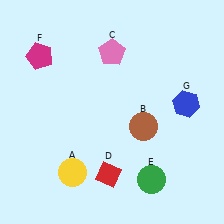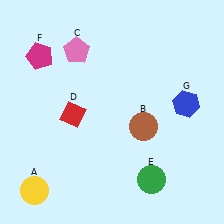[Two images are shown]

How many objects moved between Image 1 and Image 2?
3 objects moved between the two images.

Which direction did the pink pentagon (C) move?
The pink pentagon (C) moved left.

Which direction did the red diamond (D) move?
The red diamond (D) moved up.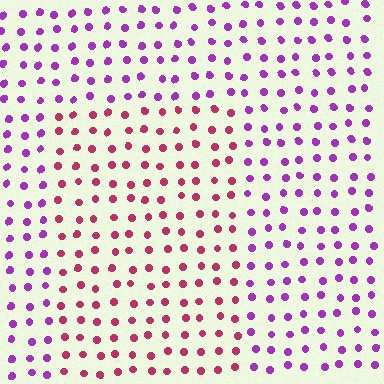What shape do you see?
I see a rectangle.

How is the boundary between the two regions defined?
The boundary is defined purely by a slight shift in hue (about 46 degrees). Spacing, size, and orientation are identical on both sides.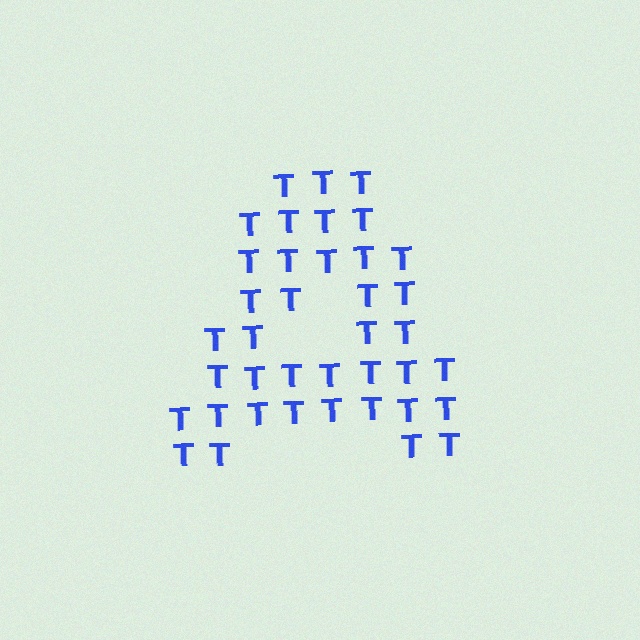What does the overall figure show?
The overall figure shows the letter A.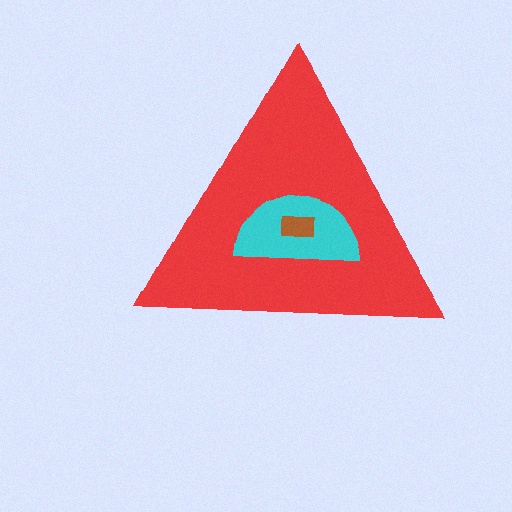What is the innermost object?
The brown rectangle.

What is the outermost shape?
The red triangle.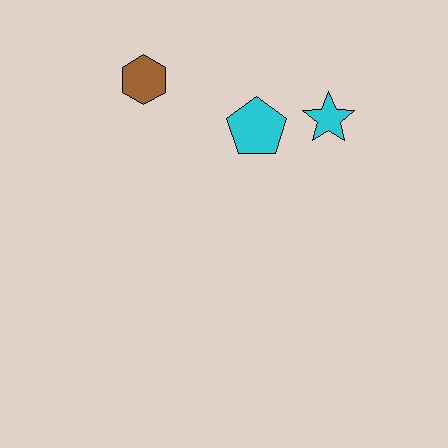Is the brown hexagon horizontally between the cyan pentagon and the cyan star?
No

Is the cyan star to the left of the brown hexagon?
No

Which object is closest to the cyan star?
The cyan pentagon is closest to the cyan star.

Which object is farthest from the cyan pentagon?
The brown hexagon is farthest from the cyan pentagon.